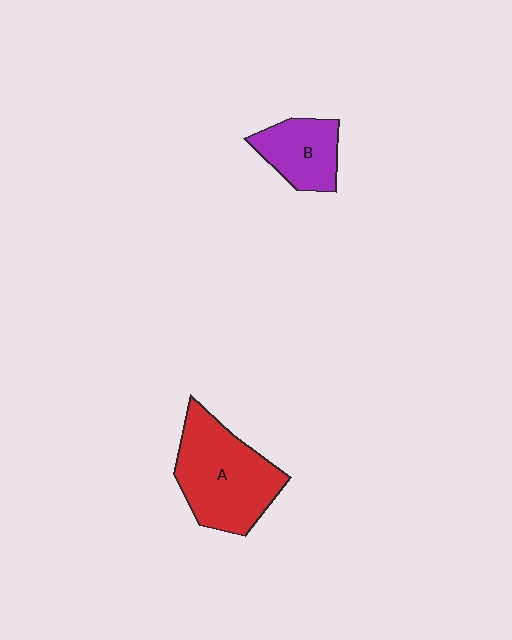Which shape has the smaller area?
Shape B (purple).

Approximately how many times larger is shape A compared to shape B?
Approximately 1.8 times.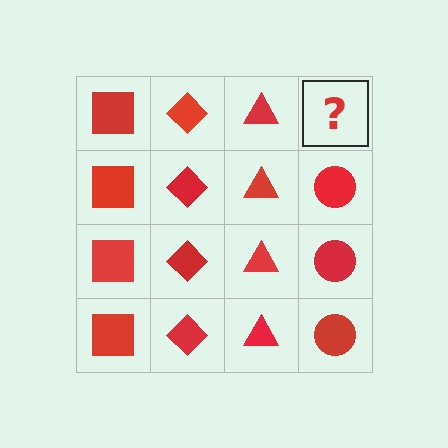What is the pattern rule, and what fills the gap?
The rule is that each column has a consistent shape. The gap should be filled with a red circle.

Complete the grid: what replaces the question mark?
The question mark should be replaced with a red circle.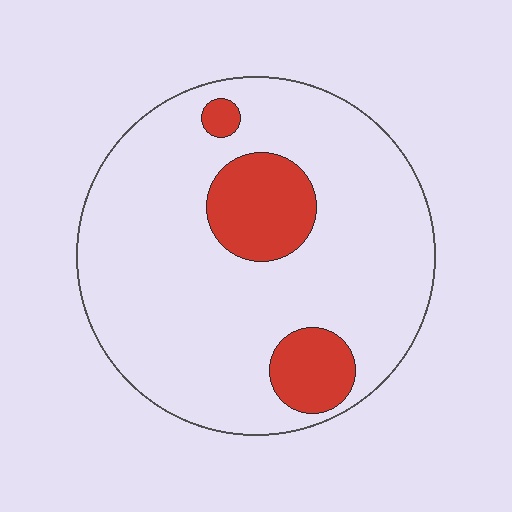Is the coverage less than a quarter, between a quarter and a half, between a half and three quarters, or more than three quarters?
Less than a quarter.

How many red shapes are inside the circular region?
3.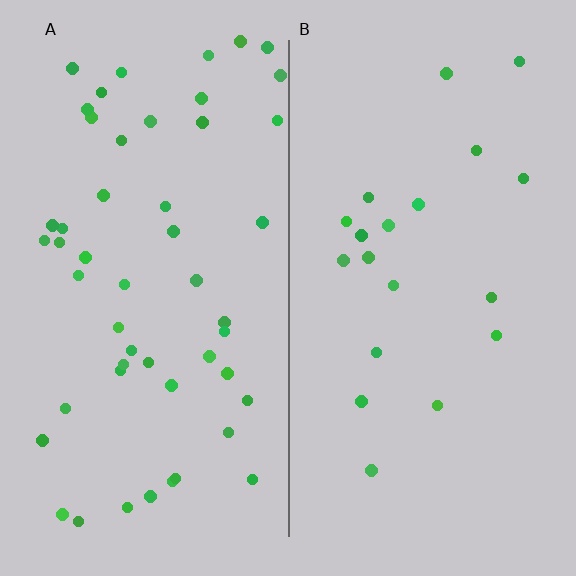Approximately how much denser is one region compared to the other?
Approximately 2.6× — region A over region B.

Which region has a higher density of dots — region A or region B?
A (the left).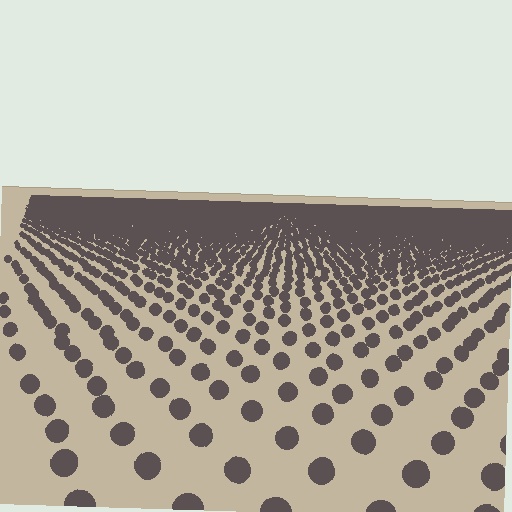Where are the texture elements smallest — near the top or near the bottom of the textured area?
Near the top.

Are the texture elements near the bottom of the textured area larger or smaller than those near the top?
Larger. Near the bottom, elements are closer to the viewer and appear at a bigger on-screen size.